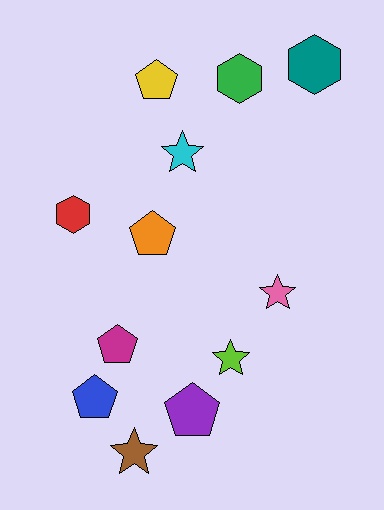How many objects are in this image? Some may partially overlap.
There are 12 objects.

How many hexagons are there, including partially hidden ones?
There are 3 hexagons.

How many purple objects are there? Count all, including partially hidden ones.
There is 1 purple object.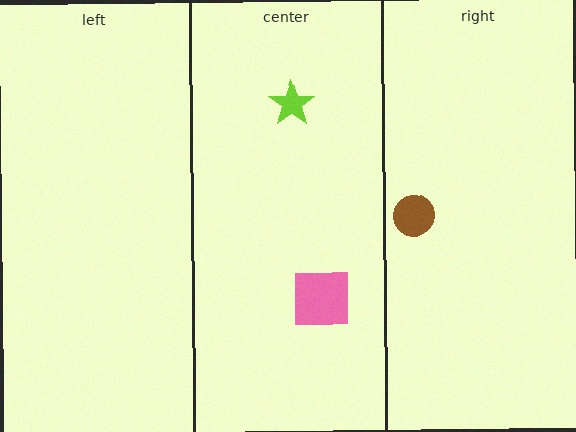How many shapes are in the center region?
2.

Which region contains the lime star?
The center region.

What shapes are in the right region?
The brown circle.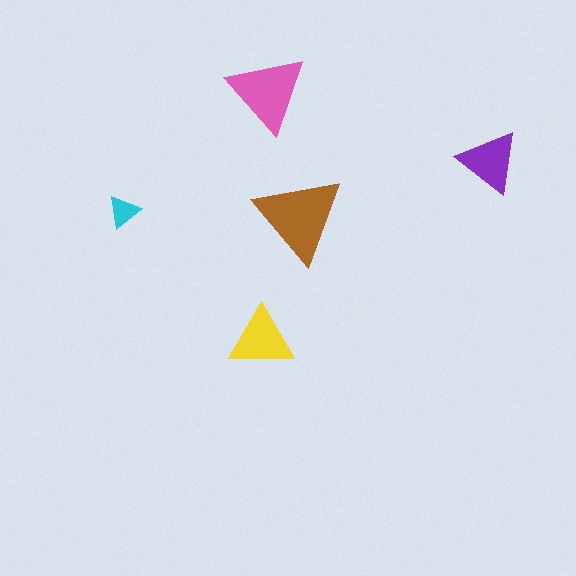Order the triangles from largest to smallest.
the brown one, the pink one, the yellow one, the purple one, the cyan one.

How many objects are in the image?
There are 5 objects in the image.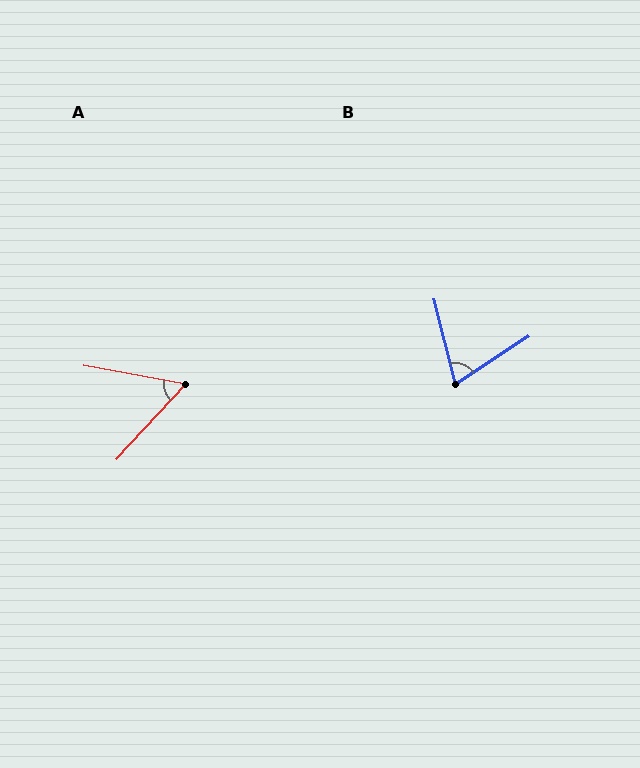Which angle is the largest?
B, at approximately 70 degrees.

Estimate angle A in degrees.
Approximately 58 degrees.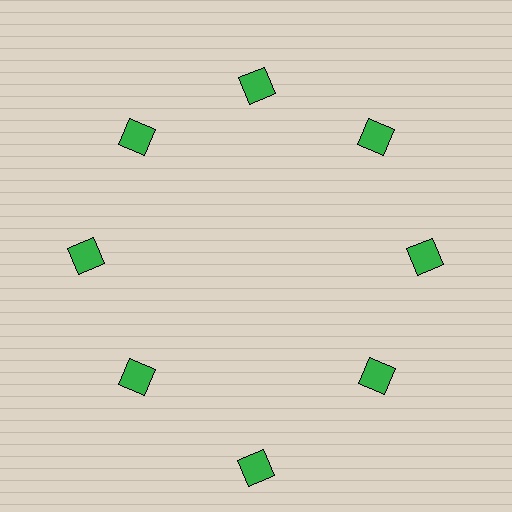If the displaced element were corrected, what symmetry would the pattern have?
It would have 8-fold rotational symmetry — the pattern would map onto itself every 45 degrees.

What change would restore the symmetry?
The symmetry would be restored by moving it inward, back onto the ring so that all 8 squares sit at equal angles and equal distance from the center.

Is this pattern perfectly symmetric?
No. The 8 green squares are arranged in a ring, but one element near the 6 o'clock position is pushed outward from the center, breaking the 8-fold rotational symmetry.